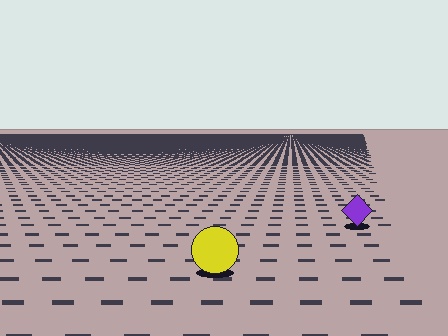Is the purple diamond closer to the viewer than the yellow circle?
No. The yellow circle is closer — you can tell from the texture gradient: the ground texture is coarser near it.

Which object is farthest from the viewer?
The purple diamond is farthest from the viewer. It appears smaller and the ground texture around it is denser.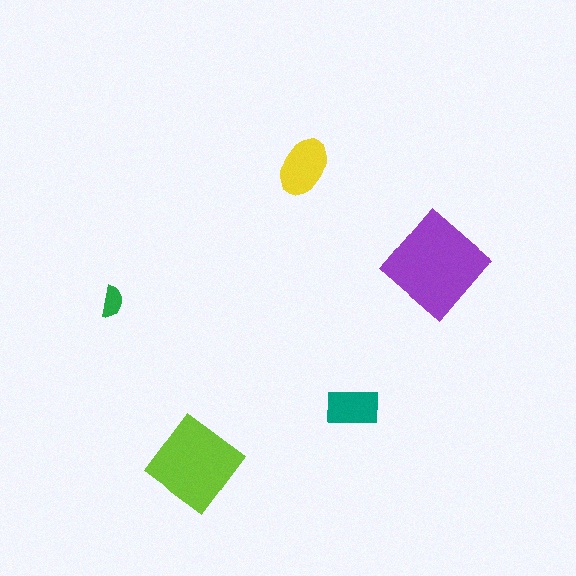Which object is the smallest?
The green semicircle.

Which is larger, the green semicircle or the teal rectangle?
The teal rectangle.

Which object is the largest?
The purple diamond.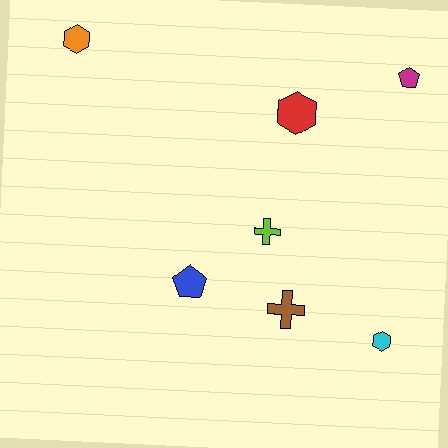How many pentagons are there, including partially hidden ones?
There are 2 pentagons.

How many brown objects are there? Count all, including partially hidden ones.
There is 1 brown object.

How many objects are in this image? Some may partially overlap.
There are 7 objects.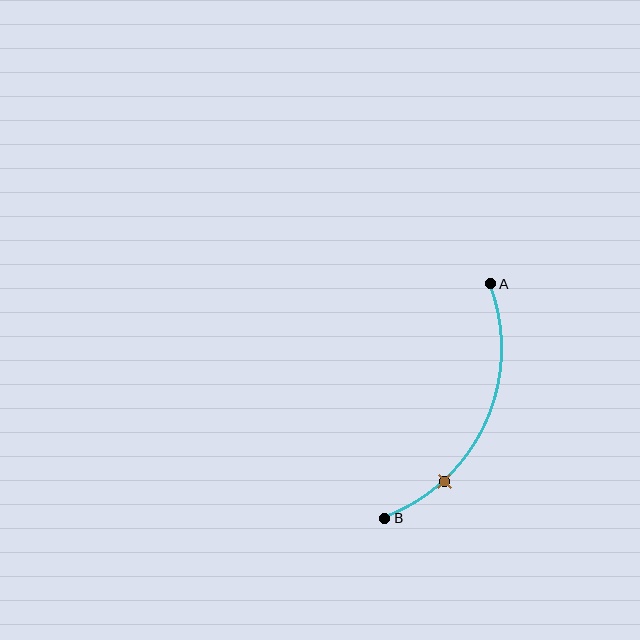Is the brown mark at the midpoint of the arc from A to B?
No. The brown mark lies on the arc but is closer to endpoint B. The arc midpoint would be at the point on the curve equidistant along the arc from both A and B.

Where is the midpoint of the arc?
The arc midpoint is the point on the curve farthest from the straight line joining A and B. It sits to the right of that line.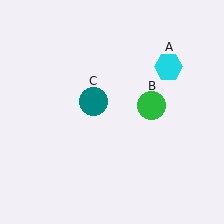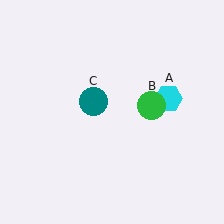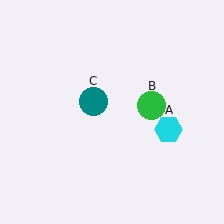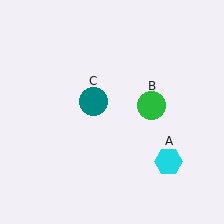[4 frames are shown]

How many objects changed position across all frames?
1 object changed position: cyan hexagon (object A).